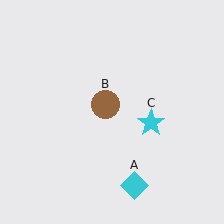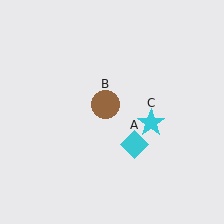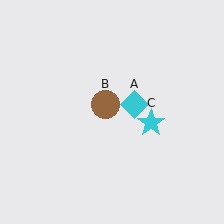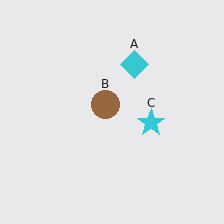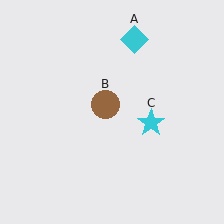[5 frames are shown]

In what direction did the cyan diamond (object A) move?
The cyan diamond (object A) moved up.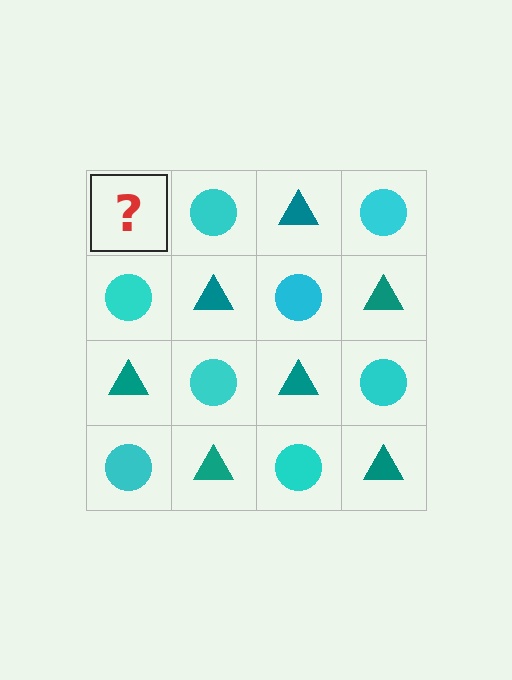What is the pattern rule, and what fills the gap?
The rule is that it alternates teal triangle and cyan circle in a checkerboard pattern. The gap should be filled with a teal triangle.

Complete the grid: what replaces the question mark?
The question mark should be replaced with a teal triangle.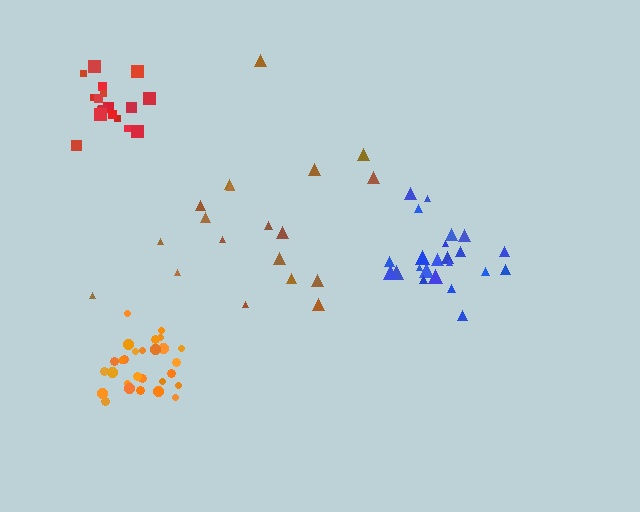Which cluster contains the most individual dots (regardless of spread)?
Orange (29).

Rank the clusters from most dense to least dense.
orange, red, blue, brown.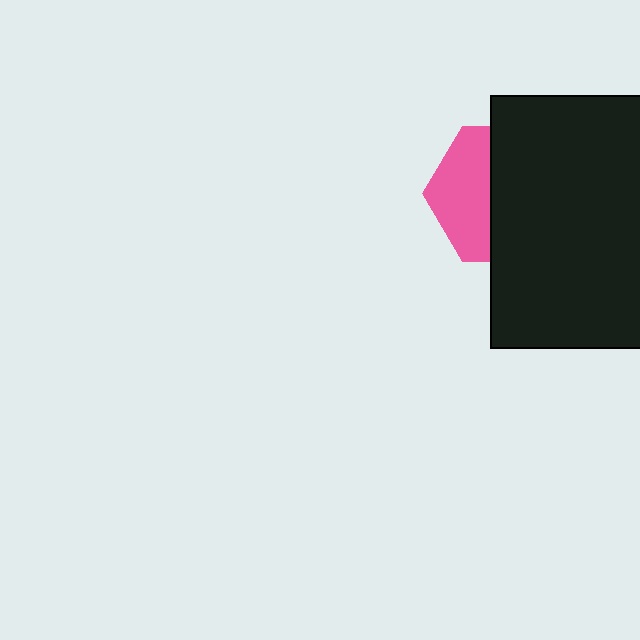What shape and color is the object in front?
The object in front is a black rectangle.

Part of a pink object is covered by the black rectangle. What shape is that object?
It is a hexagon.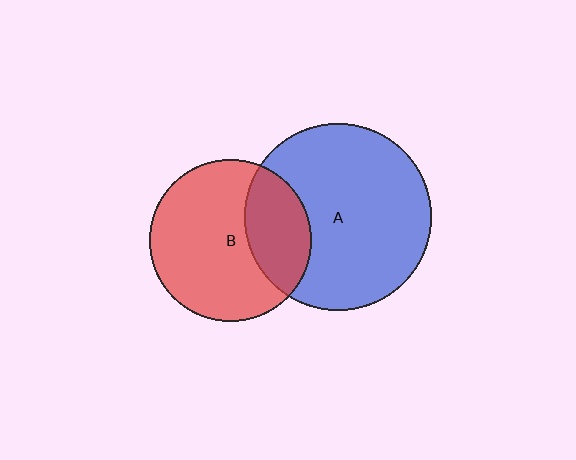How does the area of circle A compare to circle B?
Approximately 1.3 times.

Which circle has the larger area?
Circle A (blue).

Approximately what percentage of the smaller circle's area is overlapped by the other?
Approximately 30%.